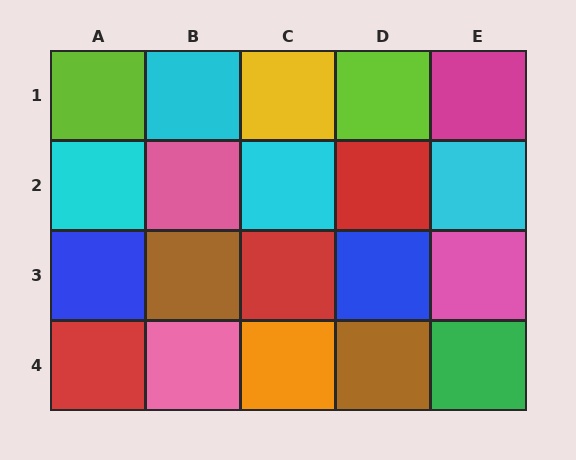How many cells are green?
1 cell is green.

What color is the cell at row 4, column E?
Green.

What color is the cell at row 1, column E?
Magenta.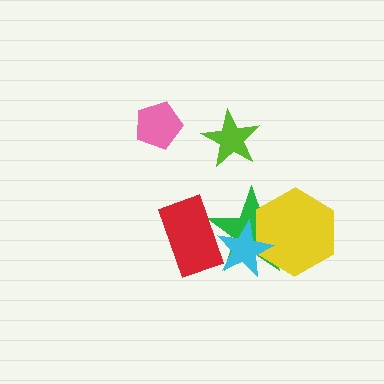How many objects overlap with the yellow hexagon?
2 objects overlap with the yellow hexagon.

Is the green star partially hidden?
Yes, it is partially covered by another shape.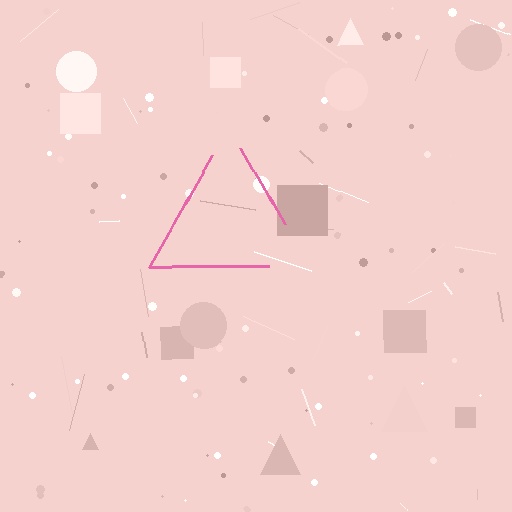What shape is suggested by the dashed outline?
The dashed outline suggests a triangle.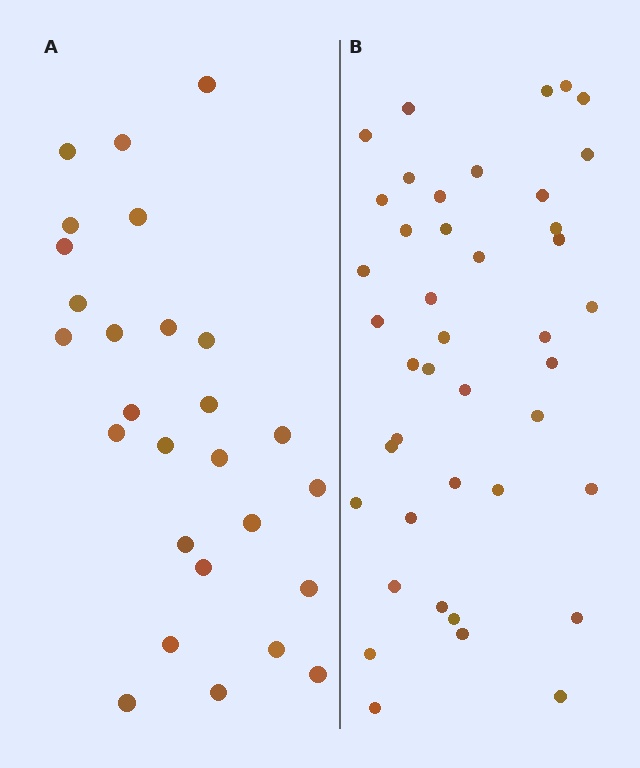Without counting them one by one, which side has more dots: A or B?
Region B (the right region) has more dots.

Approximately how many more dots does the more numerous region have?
Region B has approximately 15 more dots than region A.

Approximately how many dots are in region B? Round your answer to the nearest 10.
About 40 dots. (The exact count is 42, which rounds to 40.)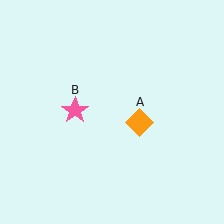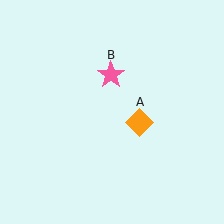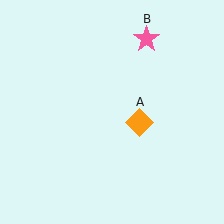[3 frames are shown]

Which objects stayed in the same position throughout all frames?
Orange diamond (object A) remained stationary.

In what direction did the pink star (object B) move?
The pink star (object B) moved up and to the right.